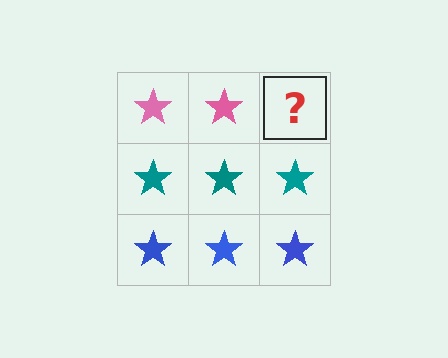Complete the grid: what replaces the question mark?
The question mark should be replaced with a pink star.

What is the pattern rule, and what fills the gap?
The rule is that each row has a consistent color. The gap should be filled with a pink star.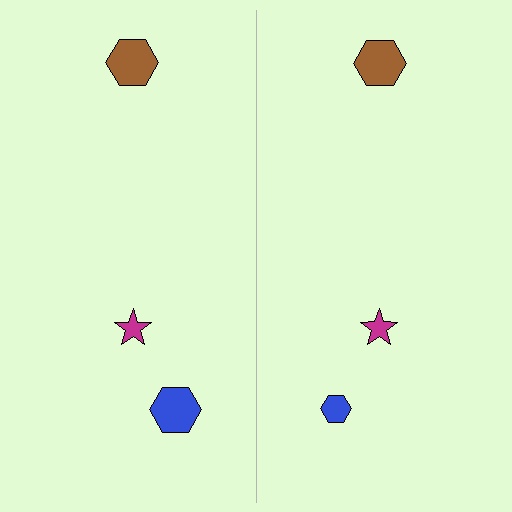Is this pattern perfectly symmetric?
No, the pattern is not perfectly symmetric. The blue hexagon on the right side has a different size than its mirror counterpart.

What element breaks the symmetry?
The blue hexagon on the right side has a different size than its mirror counterpart.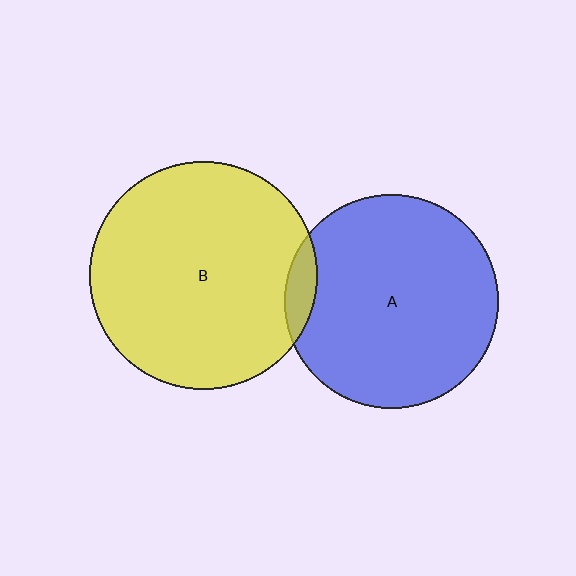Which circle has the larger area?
Circle B (yellow).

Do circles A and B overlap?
Yes.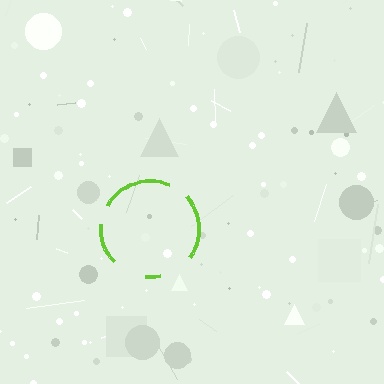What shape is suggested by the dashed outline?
The dashed outline suggests a circle.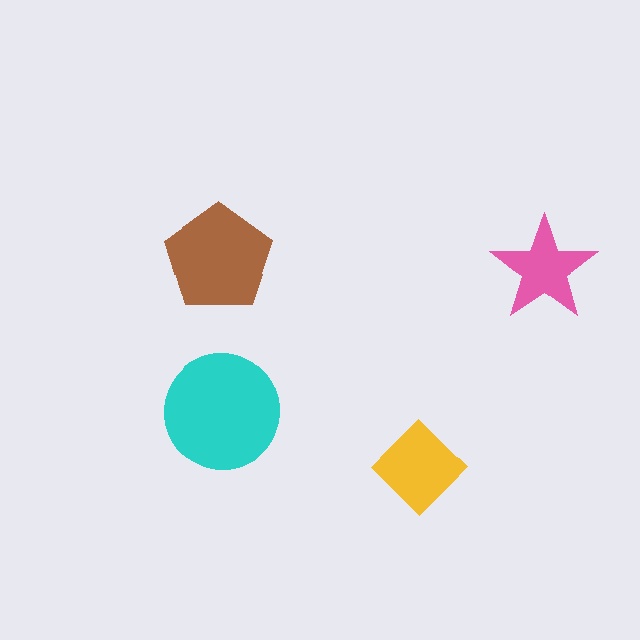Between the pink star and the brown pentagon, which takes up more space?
The brown pentagon.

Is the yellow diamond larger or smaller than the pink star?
Larger.